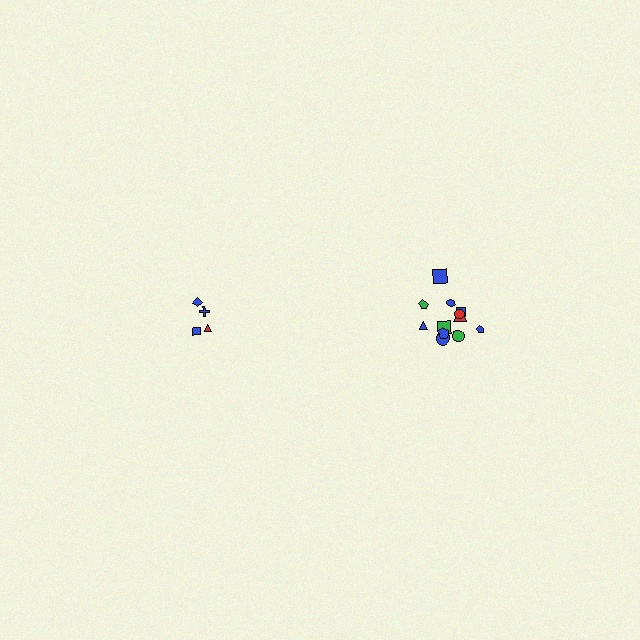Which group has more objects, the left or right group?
The right group.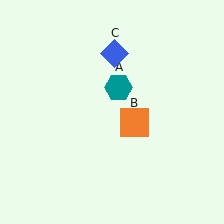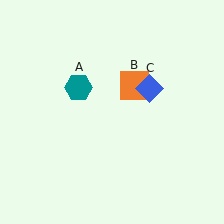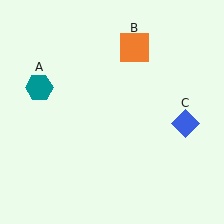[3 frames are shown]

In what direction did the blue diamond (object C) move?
The blue diamond (object C) moved down and to the right.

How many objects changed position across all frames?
3 objects changed position: teal hexagon (object A), orange square (object B), blue diamond (object C).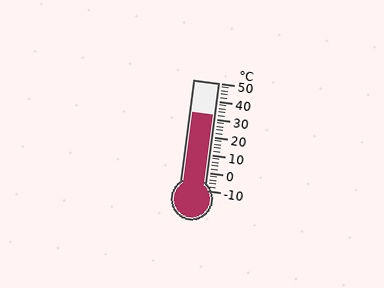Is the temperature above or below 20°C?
The temperature is above 20°C.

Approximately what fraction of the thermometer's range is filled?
The thermometer is filled to approximately 70% of its range.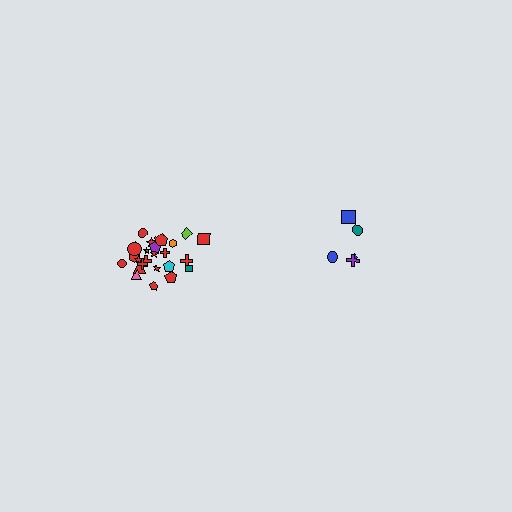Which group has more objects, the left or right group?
The left group.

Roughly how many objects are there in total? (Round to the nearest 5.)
Roughly 30 objects in total.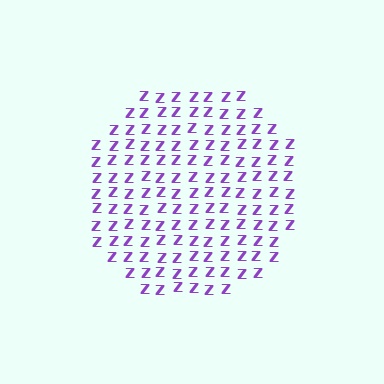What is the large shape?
The large shape is a circle.